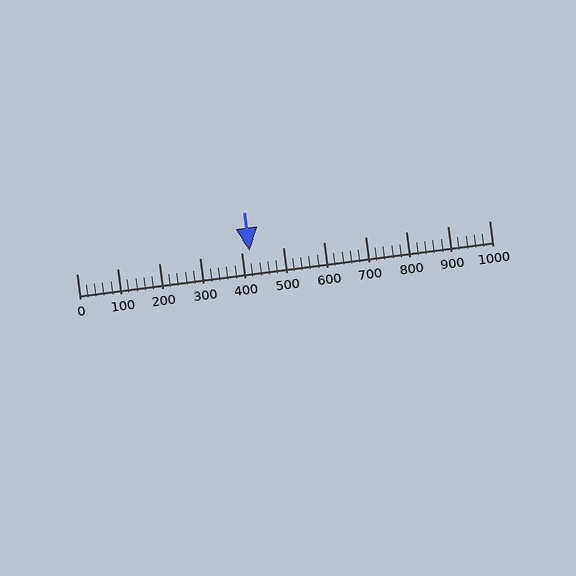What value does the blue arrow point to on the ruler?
The blue arrow points to approximately 420.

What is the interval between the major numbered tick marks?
The major tick marks are spaced 100 units apart.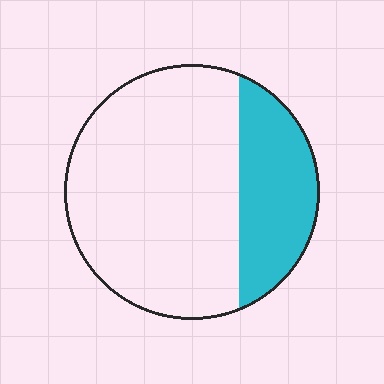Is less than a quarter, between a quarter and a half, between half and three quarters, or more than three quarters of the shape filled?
Between a quarter and a half.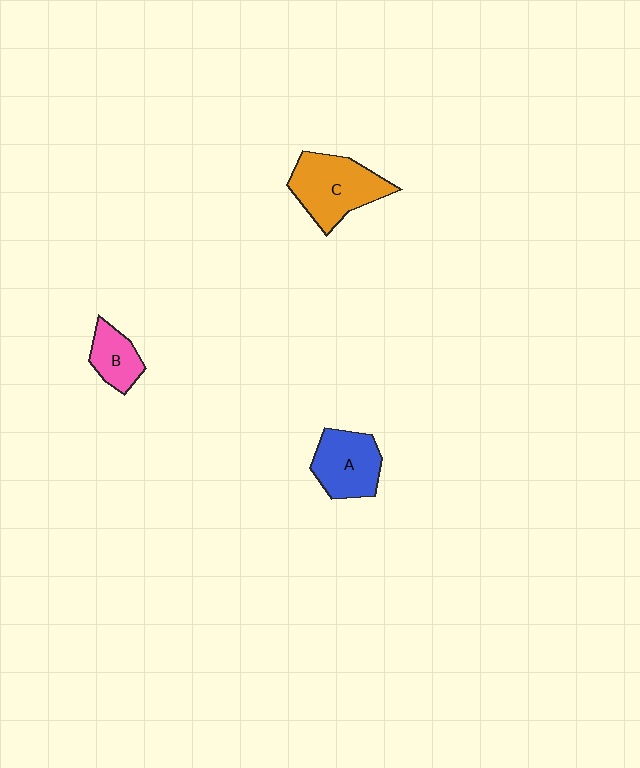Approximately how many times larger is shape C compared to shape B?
Approximately 2.0 times.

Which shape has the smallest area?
Shape B (pink).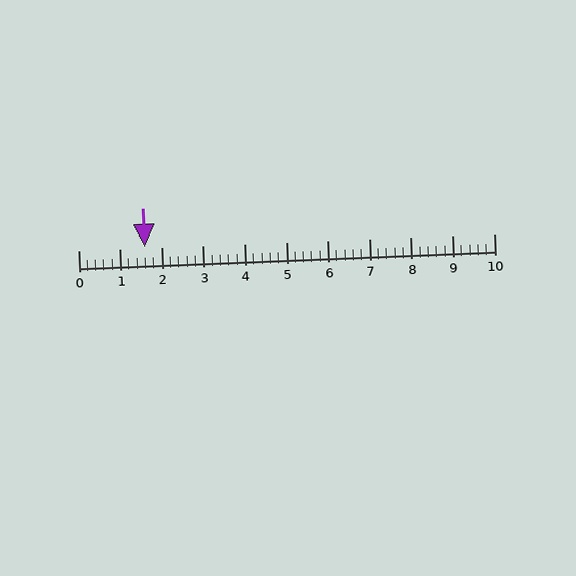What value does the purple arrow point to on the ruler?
The purple arrow points to approximately 1.6.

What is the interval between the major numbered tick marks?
The major tick marks are spaced 1 units apart.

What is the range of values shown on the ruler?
The ruler shows values from 0 to 10.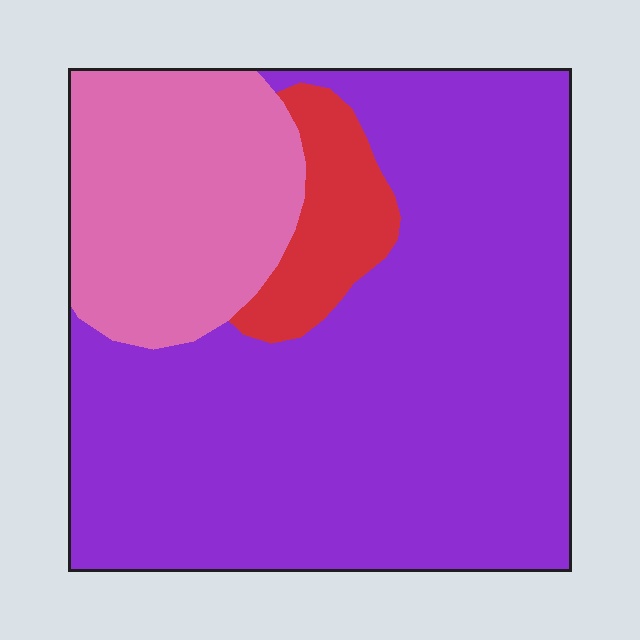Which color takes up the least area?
Red, at roughly 10%.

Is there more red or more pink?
Pink.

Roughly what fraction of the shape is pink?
Pink covers 23% of the shape.